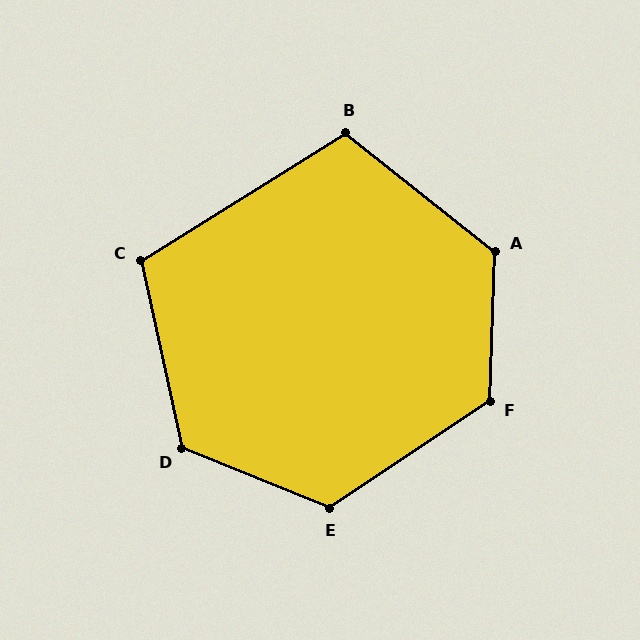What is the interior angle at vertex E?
Approximately 124 degrees (obtuse).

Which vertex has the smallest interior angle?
C, at approximately 110 degrees.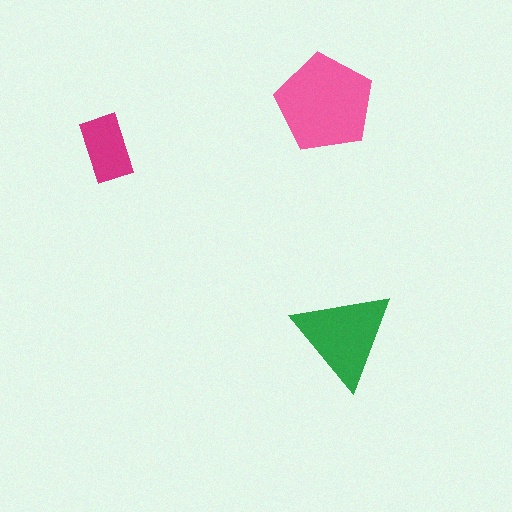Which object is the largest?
The pink pentagon.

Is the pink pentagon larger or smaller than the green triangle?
Larger.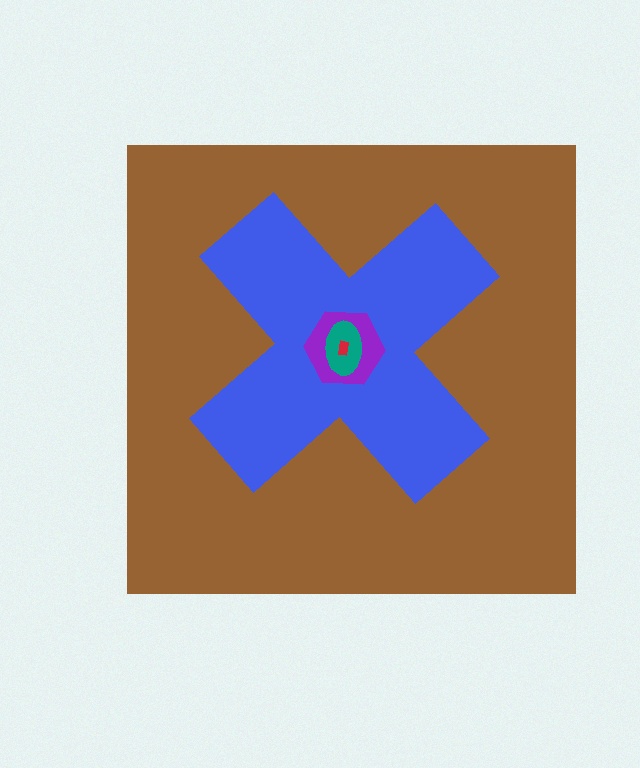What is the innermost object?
The red rectangle.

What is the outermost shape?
The brown square.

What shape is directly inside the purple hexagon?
The teal ellipse.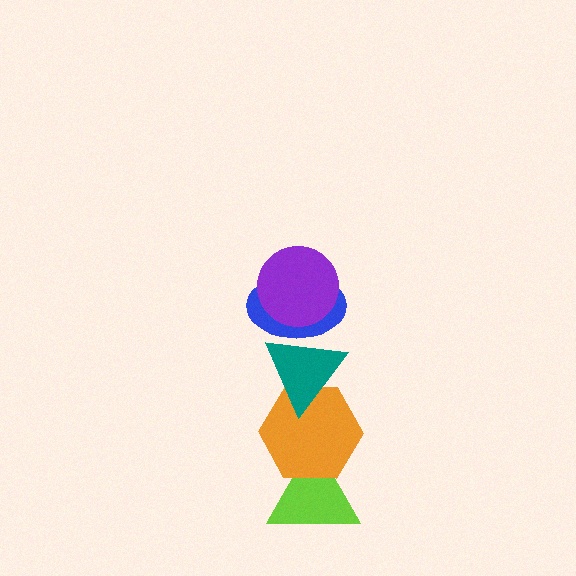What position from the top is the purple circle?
The purple circle is 1st from the top.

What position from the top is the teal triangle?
The teal triangle is 3rd from the top.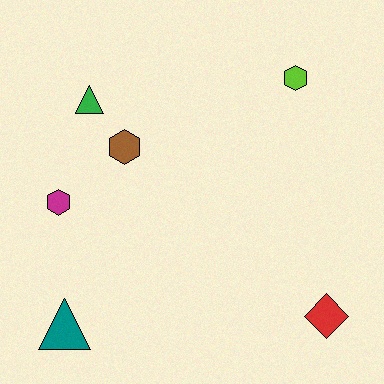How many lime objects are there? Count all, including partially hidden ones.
There is 1 lime object.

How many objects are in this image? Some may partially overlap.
There are 6 objects.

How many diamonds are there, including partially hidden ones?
There is 1 diamond.